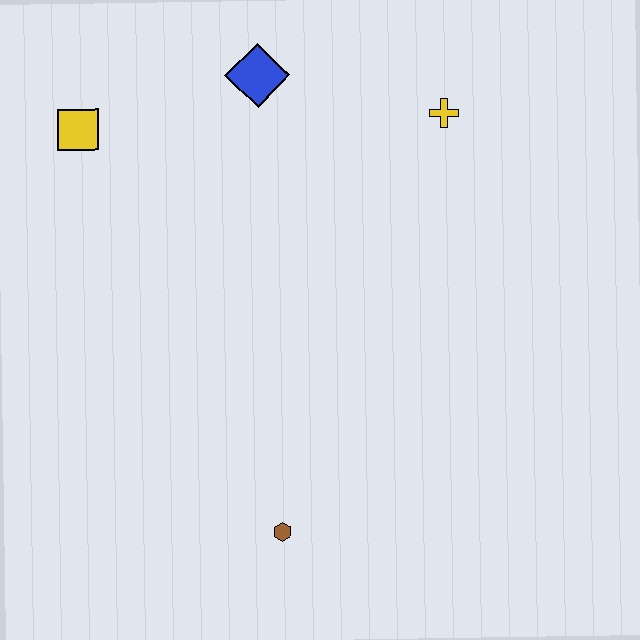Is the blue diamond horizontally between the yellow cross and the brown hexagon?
No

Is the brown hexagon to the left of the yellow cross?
Yes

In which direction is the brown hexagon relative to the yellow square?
The brown hexagon is below the yellow square.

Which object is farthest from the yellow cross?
The brown hexagon is farthest from the yellow cross.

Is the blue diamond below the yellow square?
No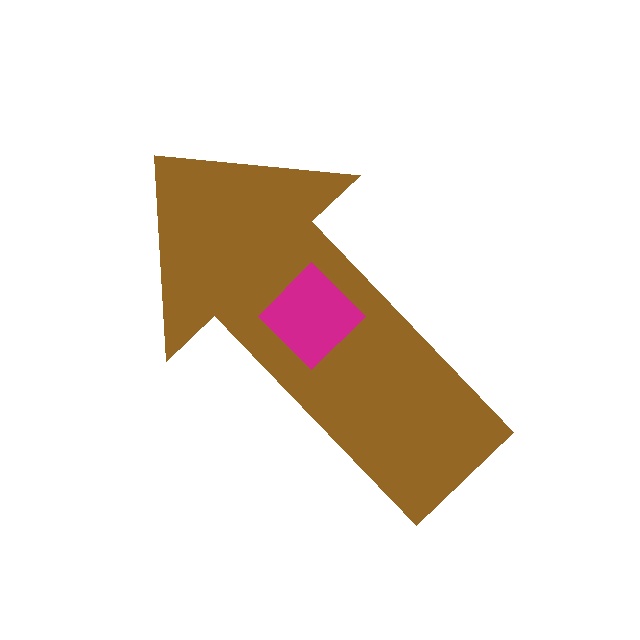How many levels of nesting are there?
2.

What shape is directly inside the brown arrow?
The magenta diamond.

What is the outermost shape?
The brown arrow.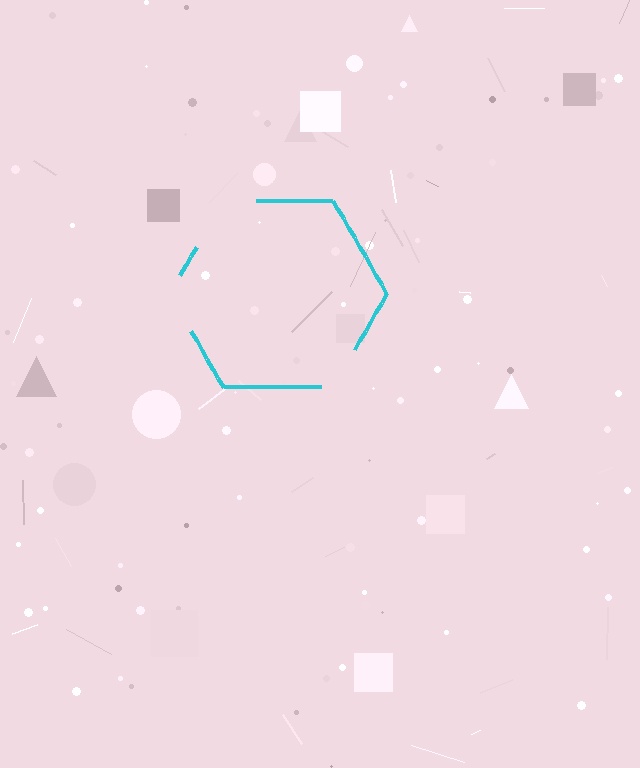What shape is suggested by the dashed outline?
The dashed outline suggests a hexagon.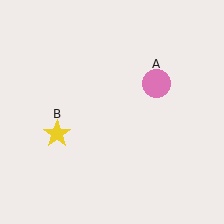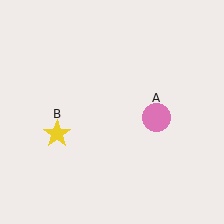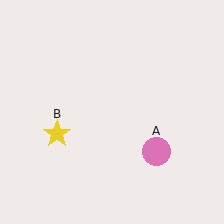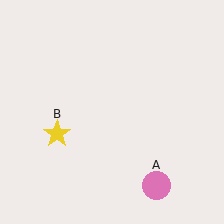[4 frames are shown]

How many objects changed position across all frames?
1 object changed position: pink circle (object A).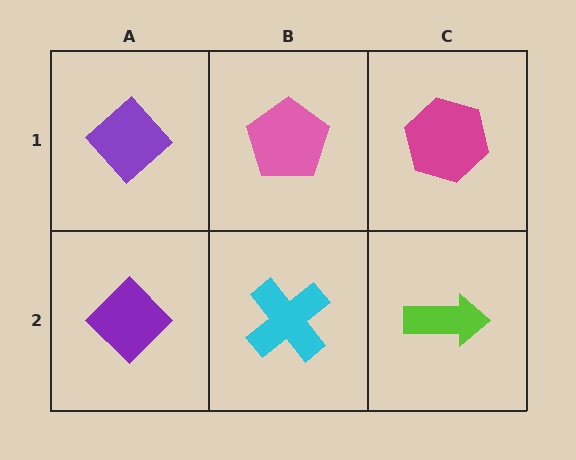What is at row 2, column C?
A lime arrow.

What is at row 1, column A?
A purple diamond.